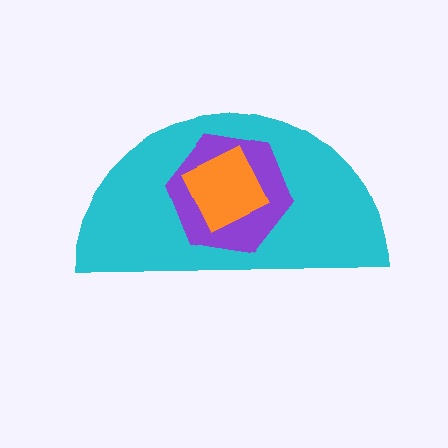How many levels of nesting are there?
3.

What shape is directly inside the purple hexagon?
The orange diamond.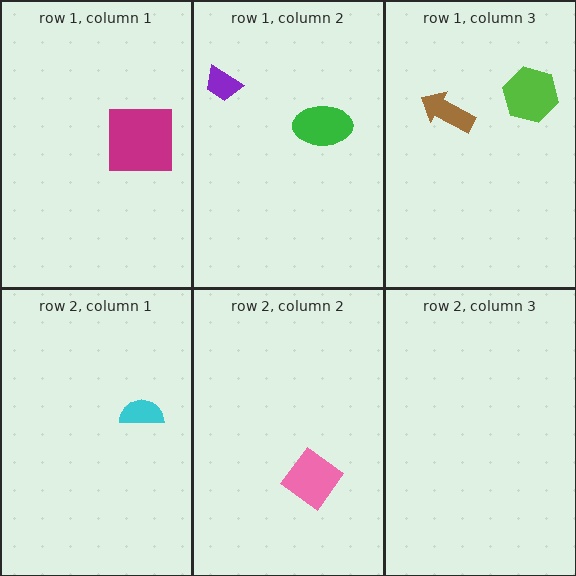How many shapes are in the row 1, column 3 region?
2.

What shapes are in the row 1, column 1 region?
The magenta square.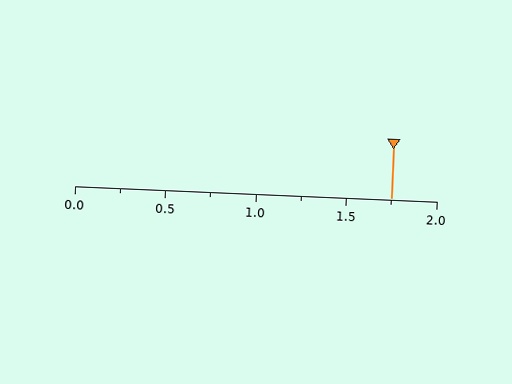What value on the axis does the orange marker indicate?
The marker indicates approximately 1.75.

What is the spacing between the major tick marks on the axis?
The major ticks are spaced 0.5 apart.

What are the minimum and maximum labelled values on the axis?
The axis runs from 0.0 to 2.0.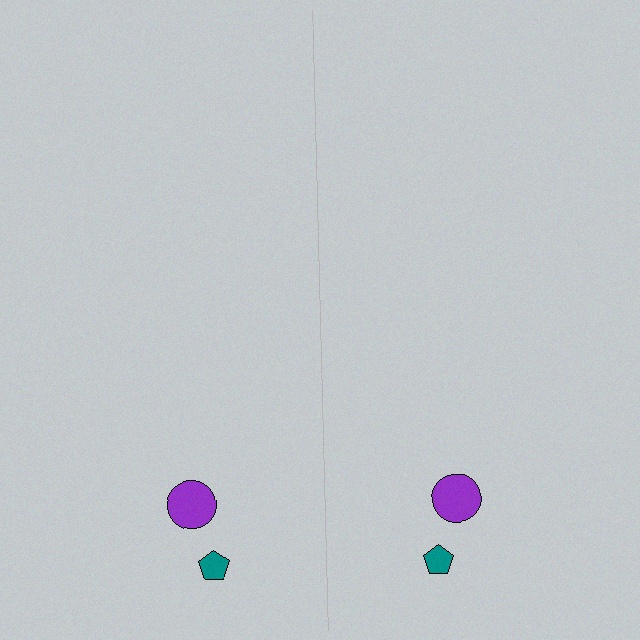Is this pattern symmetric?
Yes, this pattern has bilateral (reflection) symmetry.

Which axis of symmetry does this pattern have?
The pattern has a vertical axis of symmetry running through the center of the image.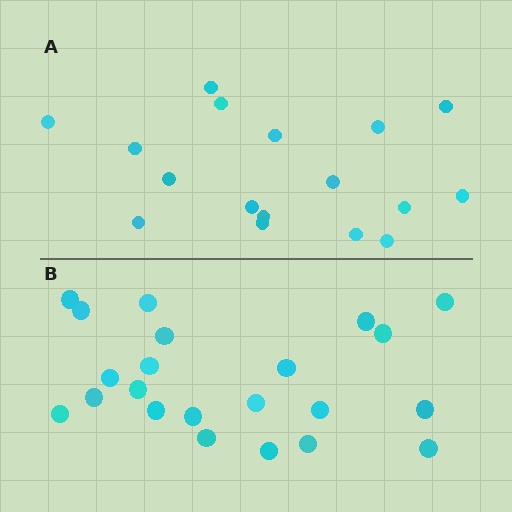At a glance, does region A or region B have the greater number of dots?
Region B (the bottom region) has more dots.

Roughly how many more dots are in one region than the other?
Region B has about 5 more dots than region A.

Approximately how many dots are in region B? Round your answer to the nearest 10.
About 20 dots. (The exact count is 22, which rounds to 20.)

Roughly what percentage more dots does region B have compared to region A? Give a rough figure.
About 30% more.